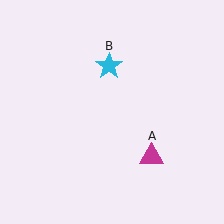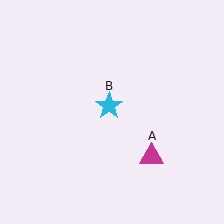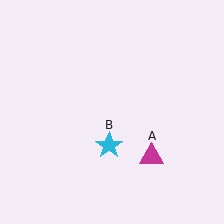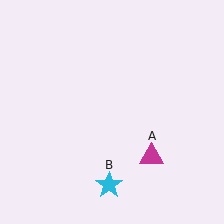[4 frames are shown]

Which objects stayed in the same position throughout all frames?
Magenta triangle (object A) remained stationary.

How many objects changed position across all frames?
1 object changed position: cyan star (object B).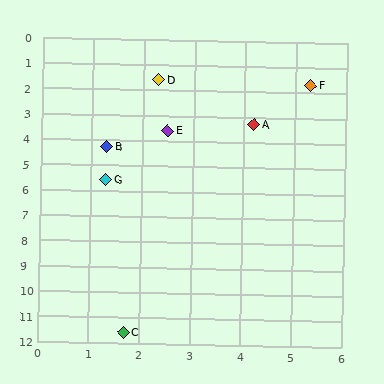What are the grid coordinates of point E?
Point E is at approximately (2.5, 3.6).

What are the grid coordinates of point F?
Point F is at approximately (5.3, 1.7).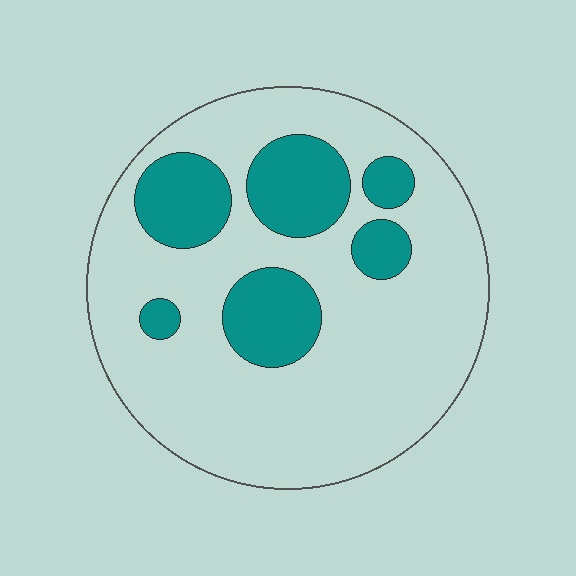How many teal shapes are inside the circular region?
6.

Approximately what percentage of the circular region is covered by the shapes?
Approximately 25%.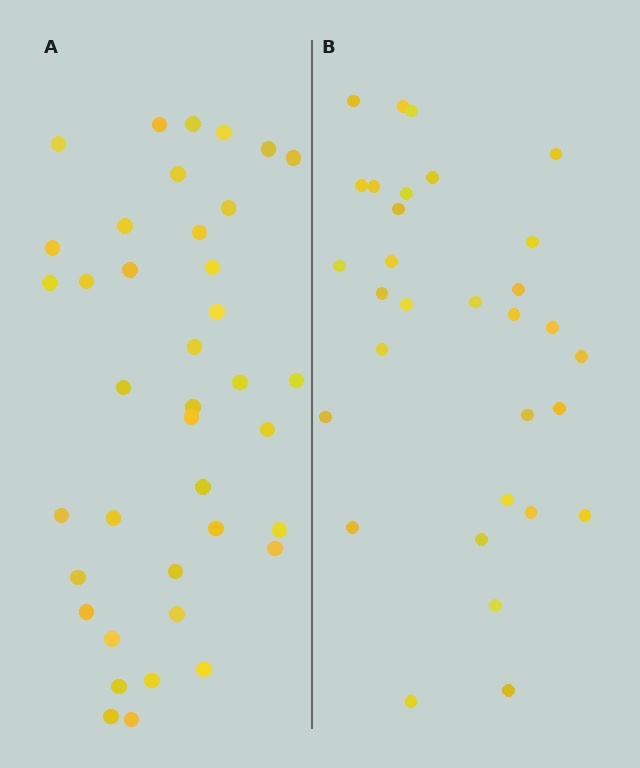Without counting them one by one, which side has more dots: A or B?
Region A (the left region) has more dots.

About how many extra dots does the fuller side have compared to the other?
Region A has roughly 8 or so more dots than region B.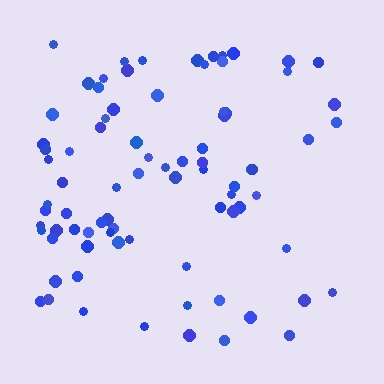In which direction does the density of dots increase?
From right to left, with the left side densest.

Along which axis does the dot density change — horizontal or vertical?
Horizontal.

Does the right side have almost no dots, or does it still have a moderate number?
Still a moderate number, just noticeably fewer than the left.